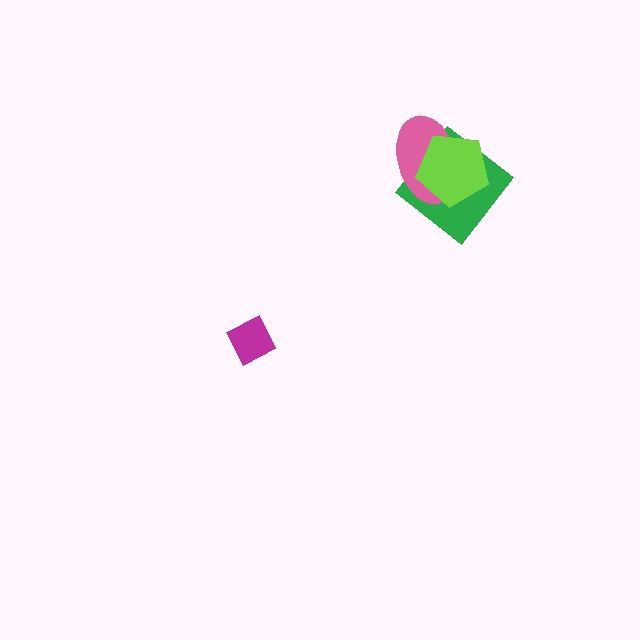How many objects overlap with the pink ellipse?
2 objects overlap with the pink ellipse.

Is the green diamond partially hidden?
Yes, it is partially covered by another shape.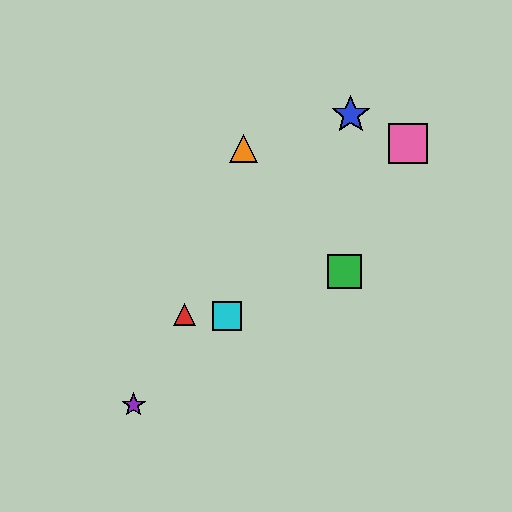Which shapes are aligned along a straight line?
The yellow star, the purple star, the cyan square, the pink square are aligned along a straight line.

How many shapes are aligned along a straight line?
4 shapes (the yellow star, the purple star, the cyan square, the pink square) are aligned along a straight line.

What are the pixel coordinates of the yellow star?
The yellow star is at (403, 148).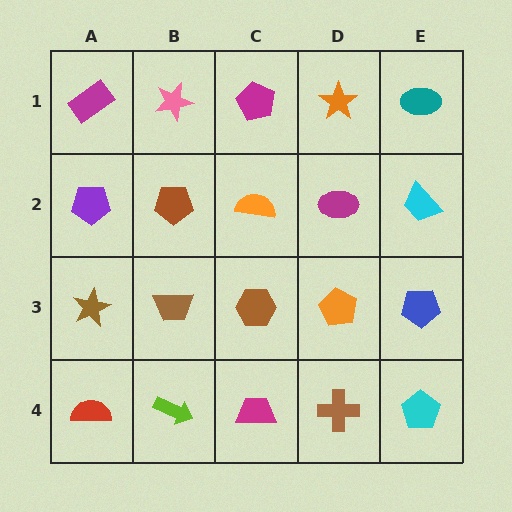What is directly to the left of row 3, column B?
A brown star.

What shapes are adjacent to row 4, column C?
A brown hexagon (row 3, column C), a lime arrow (row 4, column B), a brown cross (row 4, column D).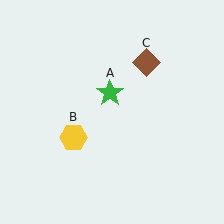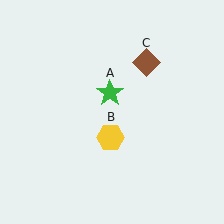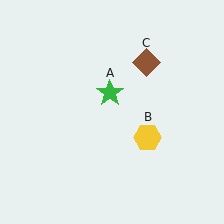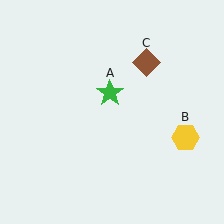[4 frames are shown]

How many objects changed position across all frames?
1 object changed position: yellow hexagon (object B).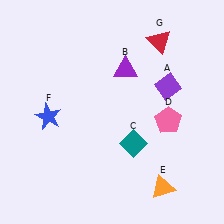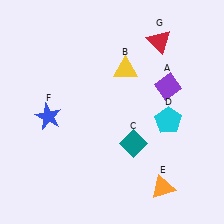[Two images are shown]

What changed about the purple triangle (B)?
In Image 1, B is purple. In Image 2, it changed to yellow.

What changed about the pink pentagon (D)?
In Image 1, D is pink. In Image 2, it changed to cyan.